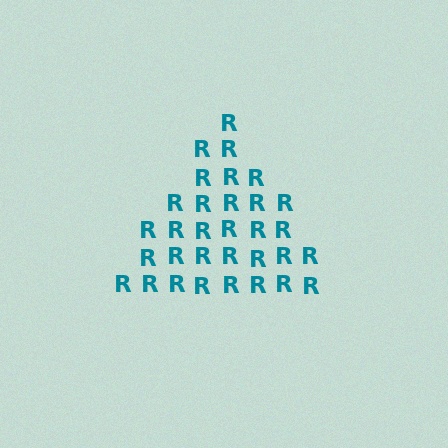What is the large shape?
The large shape is a triangle.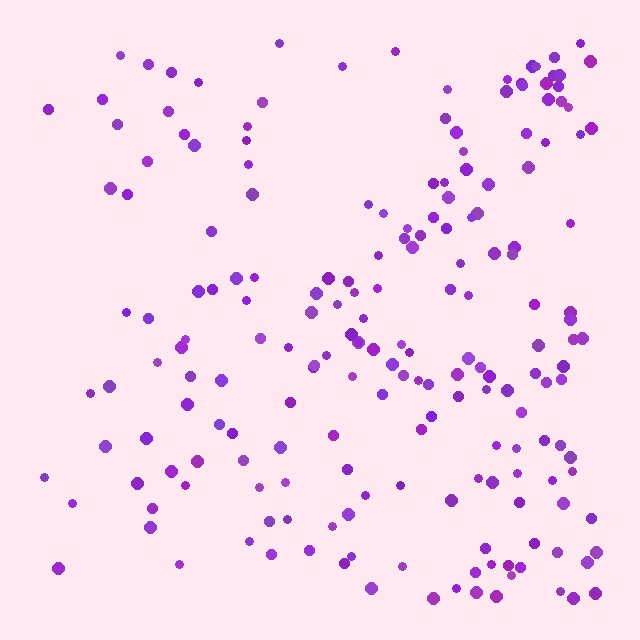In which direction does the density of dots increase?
From left to right, with the right side densest.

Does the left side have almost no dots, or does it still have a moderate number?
Still a moderate number, just noticeably fewer than the right.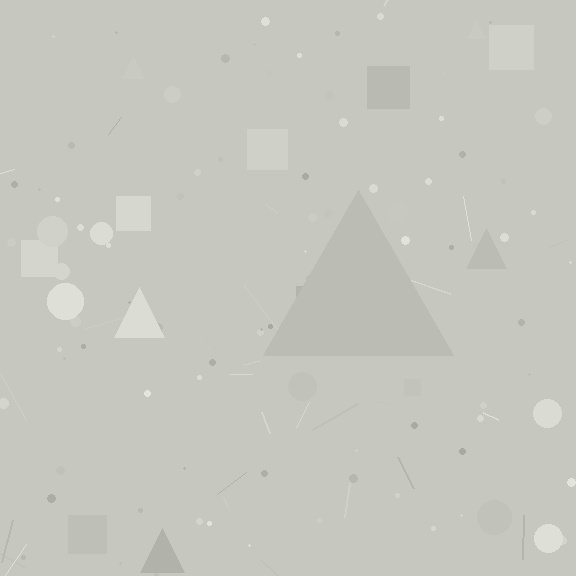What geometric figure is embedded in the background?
A triangle is embedded in the background.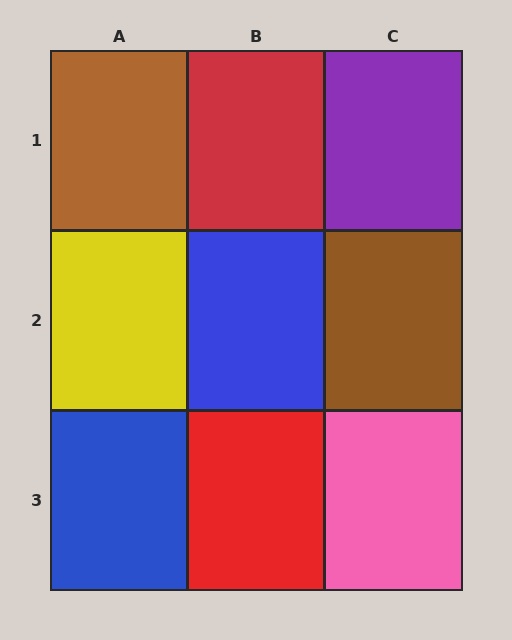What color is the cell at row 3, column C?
Pink.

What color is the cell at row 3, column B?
Red.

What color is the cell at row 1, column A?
Brown.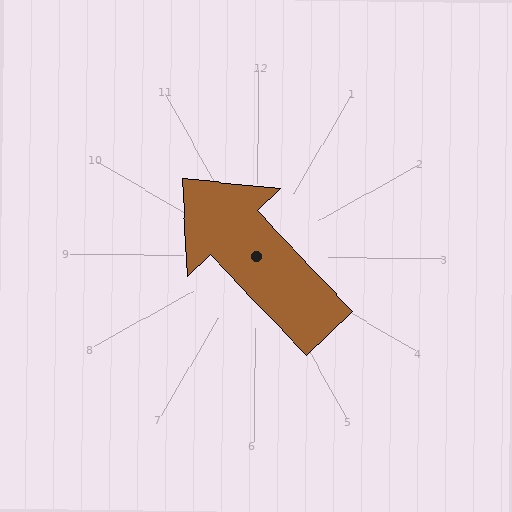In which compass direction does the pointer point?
Northwest.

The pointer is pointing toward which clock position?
Roughly 11 o'clock.